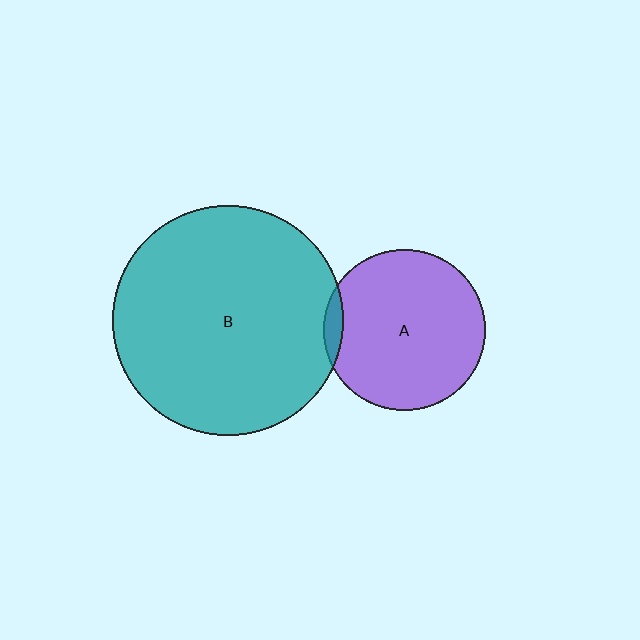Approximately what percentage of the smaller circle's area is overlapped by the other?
Approximately 5%.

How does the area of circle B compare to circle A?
Approximately 2.0 times.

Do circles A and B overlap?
Yes.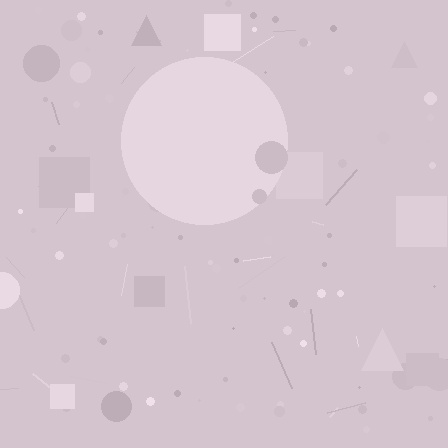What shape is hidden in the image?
A circle is hidden in the image.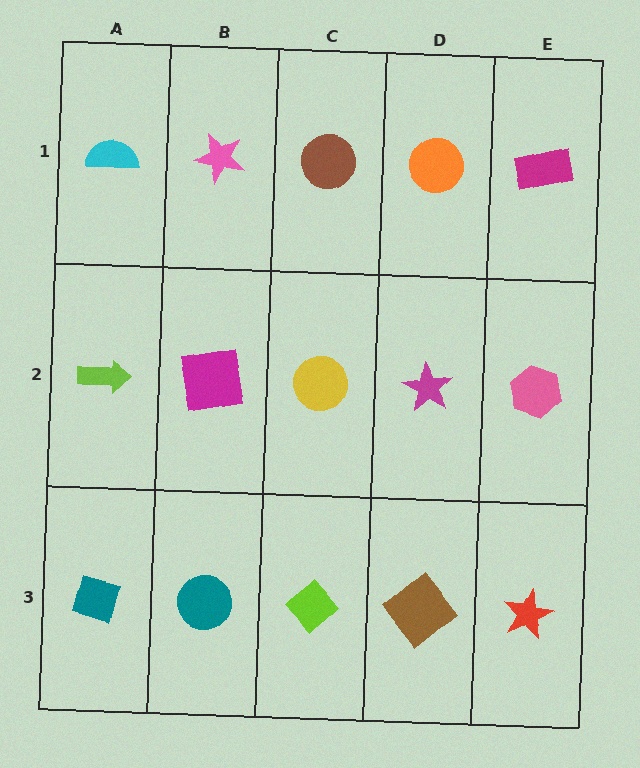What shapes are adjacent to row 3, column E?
A pink hexagon (row 2, column E), a brown diamond (row 3, column D).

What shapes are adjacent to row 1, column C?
A yellow circle (row 2, column C), a pink star (row 1, column B), an orange circle (row 1, column D).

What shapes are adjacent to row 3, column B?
A magenta square (row 2, column B), a teal diamond (row 3, column A), a lime diamond (row 3, column C).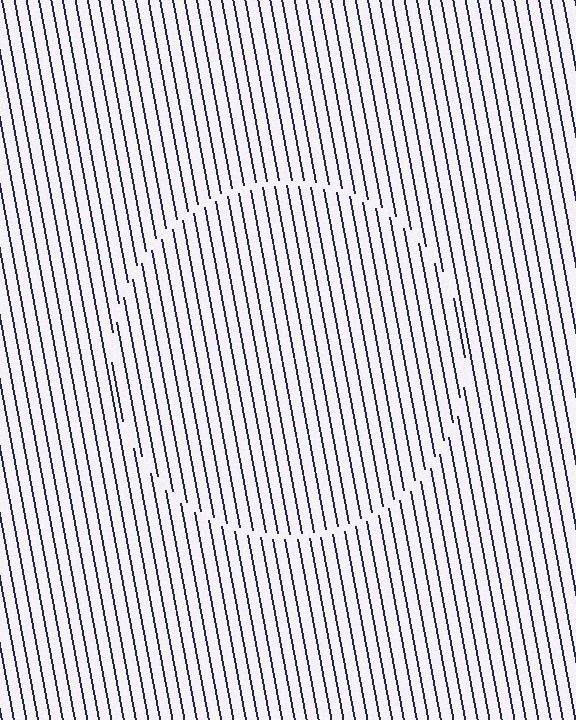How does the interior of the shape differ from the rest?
The interior of the shape contains the same grating, shifted by half a period — the contour is defined by the phase discontinuity where line-ends from the inner and outer gratings abut.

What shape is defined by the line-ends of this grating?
An illusory circle. The interior of the shape contains the same grating, shifted by half a period — the contour is defined by the phase discontinuity where line-ends from the inner and outer gratings abut.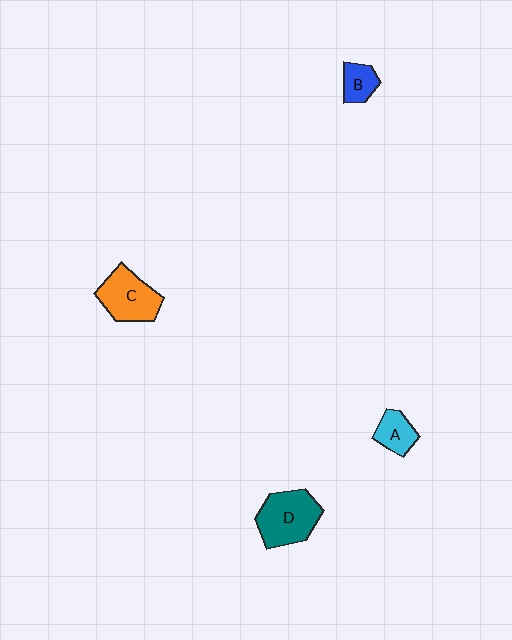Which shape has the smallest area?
Shape B (blue).